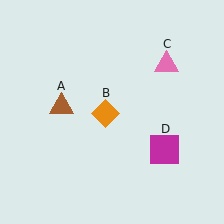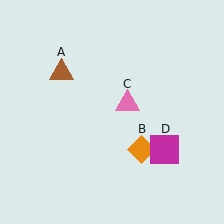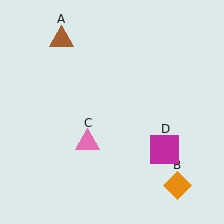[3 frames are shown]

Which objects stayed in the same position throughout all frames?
Magenta square (object D) remained stationary.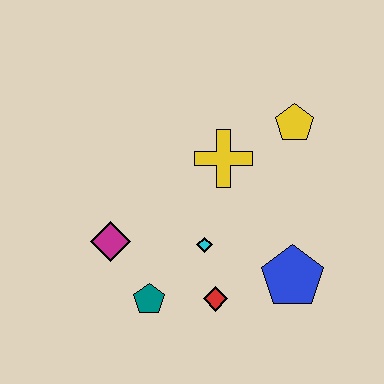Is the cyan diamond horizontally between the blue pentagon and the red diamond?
No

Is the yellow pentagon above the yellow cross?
Yes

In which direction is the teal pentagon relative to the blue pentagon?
The teal pentagon is to the left of the blue pentagon.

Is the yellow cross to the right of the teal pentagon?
Yes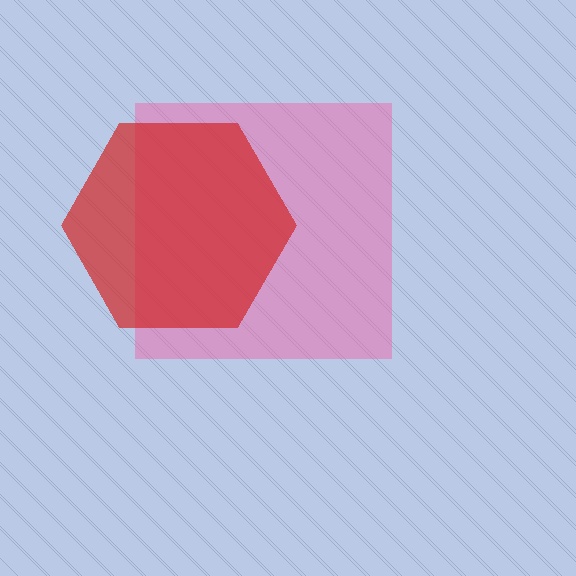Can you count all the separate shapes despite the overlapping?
Yes, there are 2 separate shapes.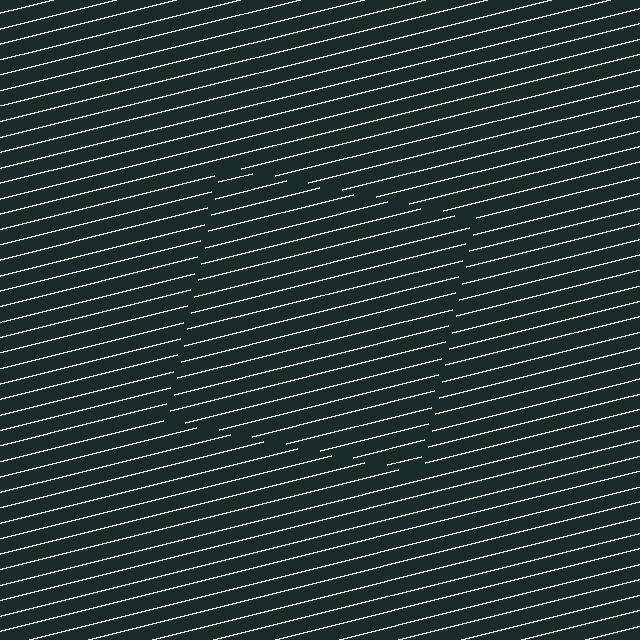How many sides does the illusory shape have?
4 sides — the line-ends trace a square.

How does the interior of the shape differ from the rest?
The interior of the shape contains the same grating, shifted by half a period — the contour is defined by the phase discontinuity where line-ends from the inner and outer gratings abut.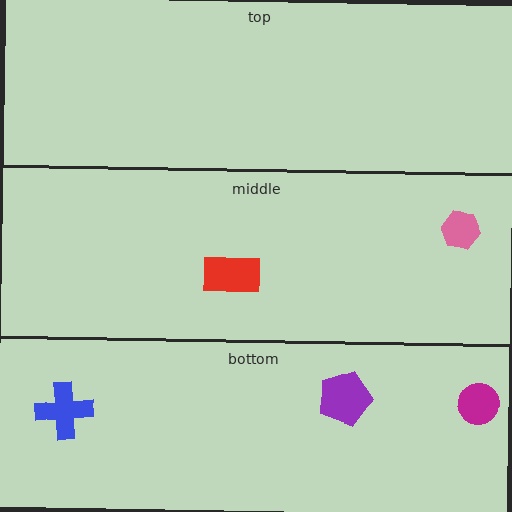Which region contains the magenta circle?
The bottom region.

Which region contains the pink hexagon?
The middle region.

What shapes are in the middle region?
The red rectangle, the pink hexagon.